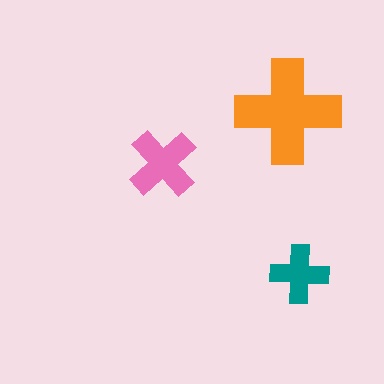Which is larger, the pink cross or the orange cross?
The orange one.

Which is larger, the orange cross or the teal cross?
The orange one.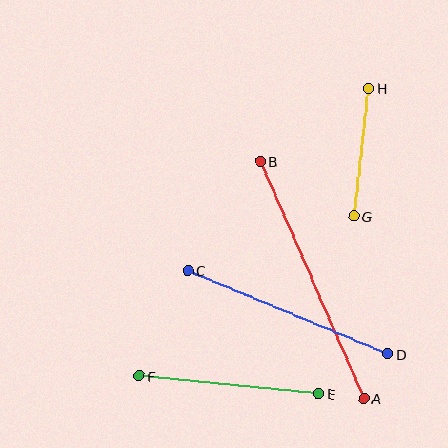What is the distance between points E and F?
The distance is approximately 180 pixels.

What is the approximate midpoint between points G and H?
The midpoint is at approximately (361, 152) pixels.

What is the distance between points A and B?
The distance is approximately 258 pixels.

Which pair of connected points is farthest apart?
Points A and B are farthest apart.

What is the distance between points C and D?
The distance is approximately 217 pixels.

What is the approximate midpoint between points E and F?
The midpoint is at approximately (229, 385) pixels.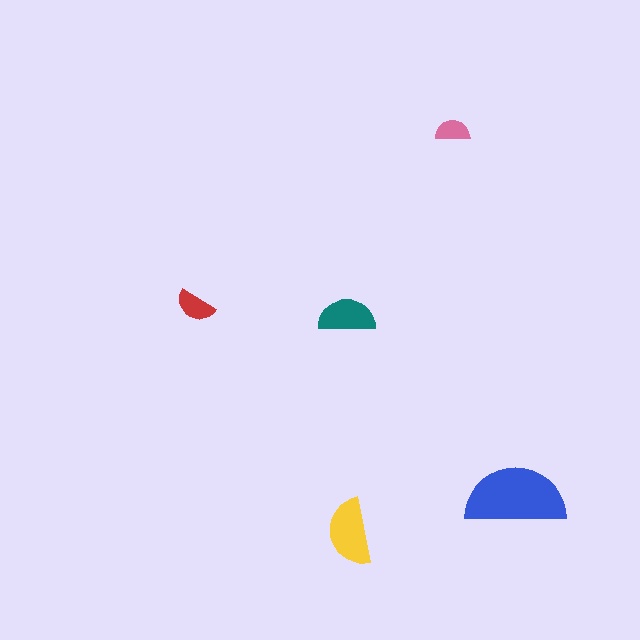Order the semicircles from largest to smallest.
the blue one, the yellow one, the teal one, the red one, the pink one.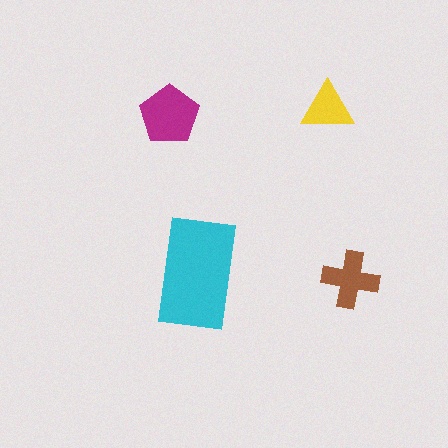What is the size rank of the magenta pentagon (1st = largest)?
2nd.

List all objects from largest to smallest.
The cyan rectangle, the magenta pentagon, the brown cross, the yellow triangle.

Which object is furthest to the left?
The magenta pentagon is leftmost.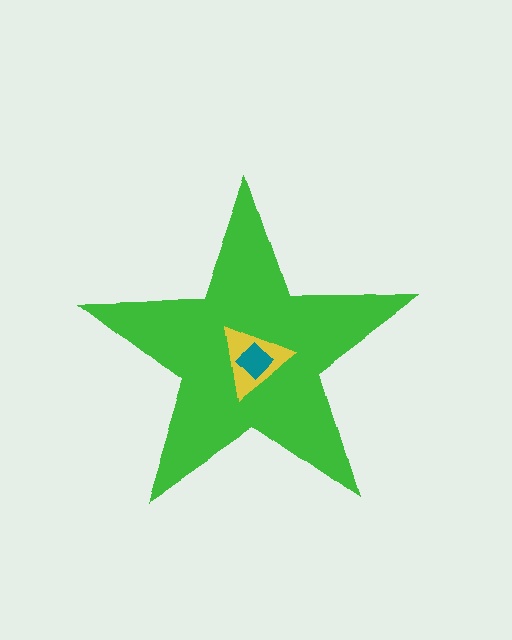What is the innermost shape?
The teal diamond.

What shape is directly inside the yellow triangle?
The teal diamond.